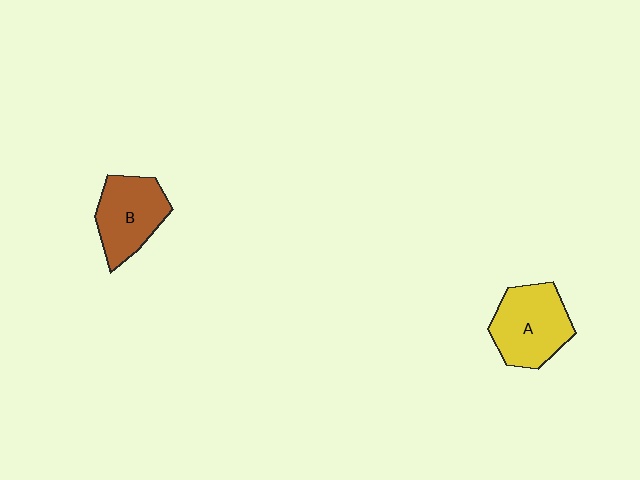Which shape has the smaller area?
Shape B (brown).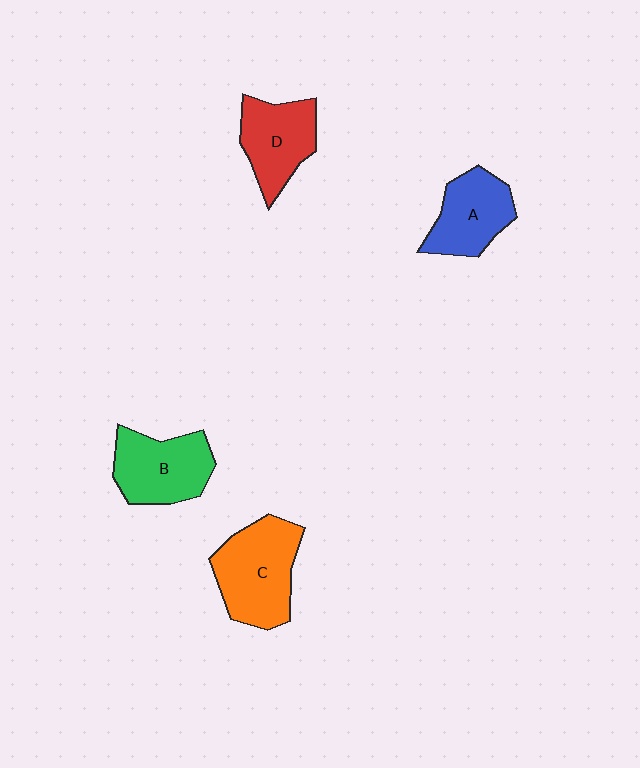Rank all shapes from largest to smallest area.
From largest to smallest: C (orange), B (green), D (red), A (blue).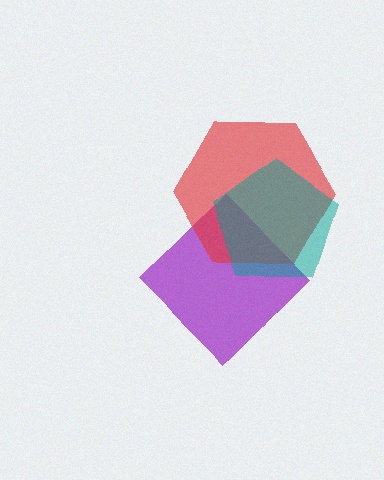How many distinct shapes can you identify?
There are 3 distinct shapes: a purple diamond, a red hexagon, a teal pentagon.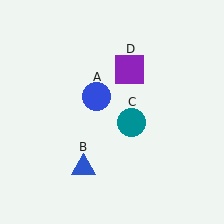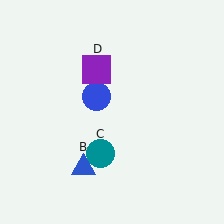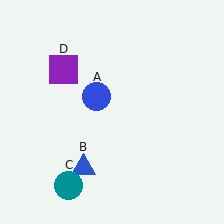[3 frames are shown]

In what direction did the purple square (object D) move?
The purple square (object D) moved left.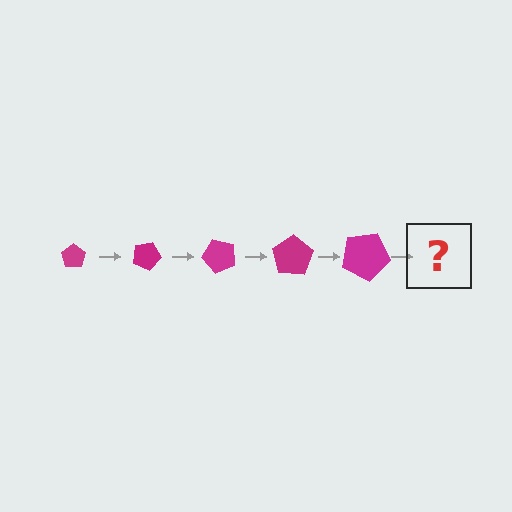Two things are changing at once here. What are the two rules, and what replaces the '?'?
The two rules are that the pentagon grows larger each step and it rotates 25 degrees each step. The '?' should be a pentagon, larger than the previous one and rotated 125 degrees from the start.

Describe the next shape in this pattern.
It should be a pentagon, larger than the previous one and rotated 125 degrees from the start.